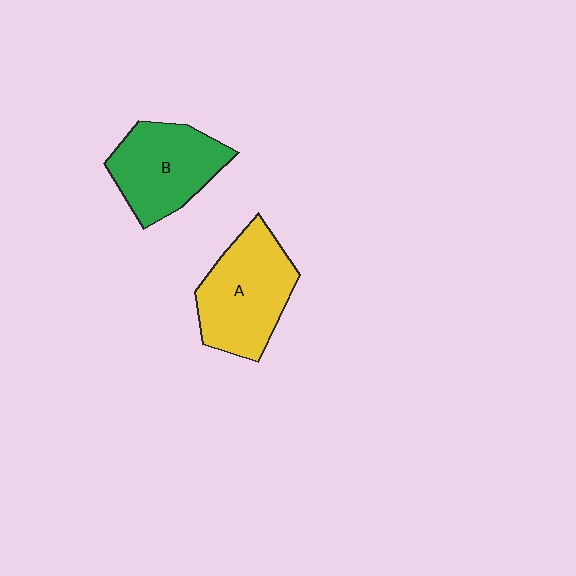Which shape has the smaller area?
Shape B (green).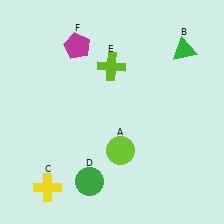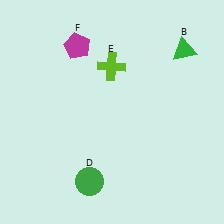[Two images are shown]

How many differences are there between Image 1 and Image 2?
There are 2 differences between the two images.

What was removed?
The lime circle (A), the yellow cross (C) were removed in Image 2.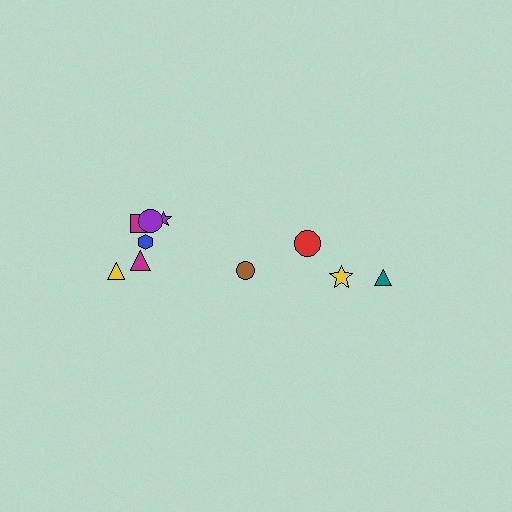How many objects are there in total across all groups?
There are 10 objects.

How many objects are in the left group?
There are 6 objects.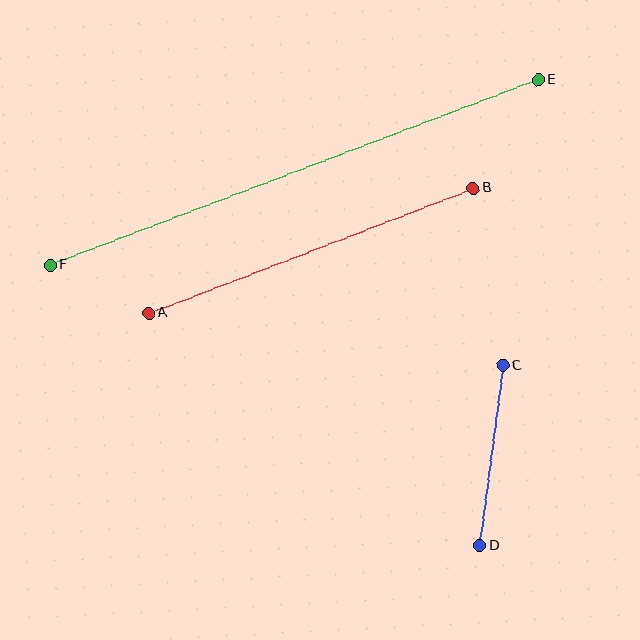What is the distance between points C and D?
The distance is approximately 182 pixels.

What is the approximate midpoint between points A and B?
The midpoint is at approximately (311, 251) pixels.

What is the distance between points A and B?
The distance is approximately 348 pixels.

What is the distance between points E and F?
The distance is approximately 522 pixels.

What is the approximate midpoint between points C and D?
The midpoint is at approximately (491, 456) pixels.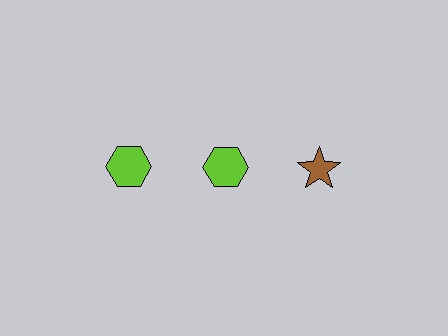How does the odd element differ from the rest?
It differs in both color (brown instead of lime) and shape (star instead of hexagon).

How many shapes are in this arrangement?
There are 3 shapes arranged in a grid pattern.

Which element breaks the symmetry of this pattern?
The brown star in the top row, center column breaks the symmetry. All other shapes are lime hexagons.